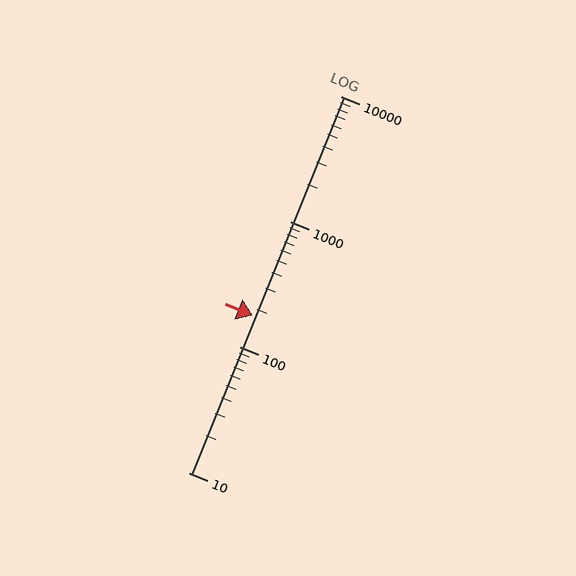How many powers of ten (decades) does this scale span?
The scale spans 3 decades, from 10 to 10000.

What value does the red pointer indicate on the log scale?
The pointer indicates approximately 180.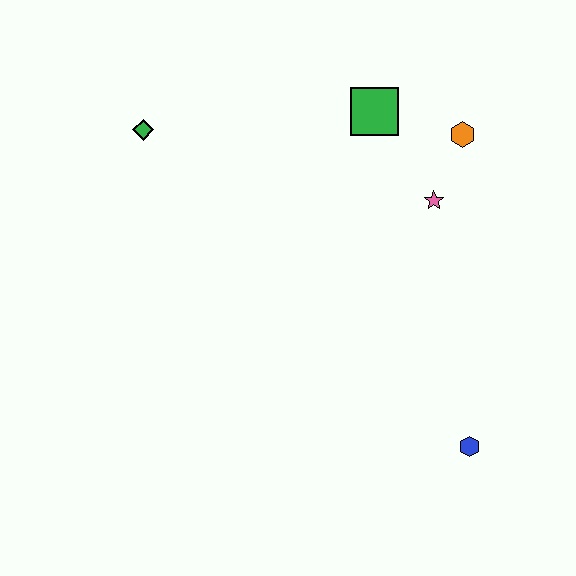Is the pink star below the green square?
Yes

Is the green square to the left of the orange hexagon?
Yes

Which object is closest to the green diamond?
The green square is closest to the green diamond.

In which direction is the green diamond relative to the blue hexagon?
The green diamond is to the left of the blue hexagon.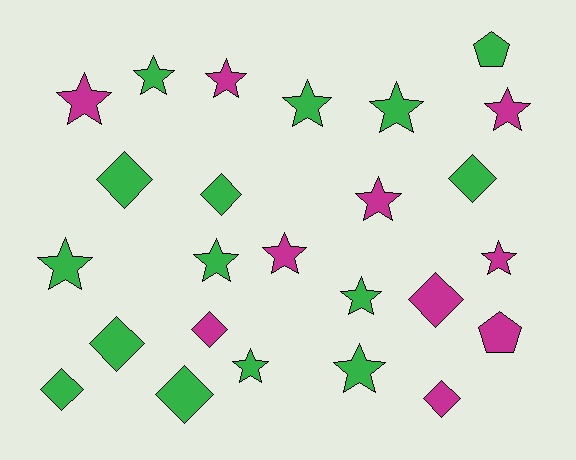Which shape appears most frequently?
Star, with 14 objects.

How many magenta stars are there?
There are 6 magenta stars.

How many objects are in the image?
There are 25 objects.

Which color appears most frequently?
Green, with 15 objects.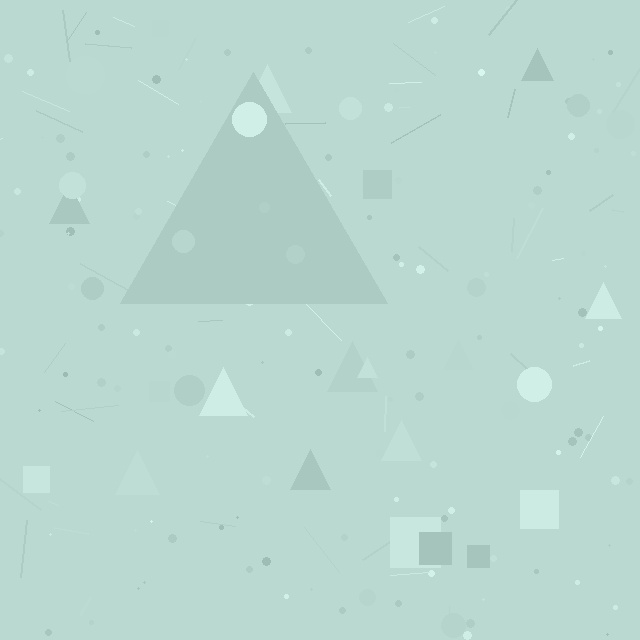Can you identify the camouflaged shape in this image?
The camouflaged shape is a triangle.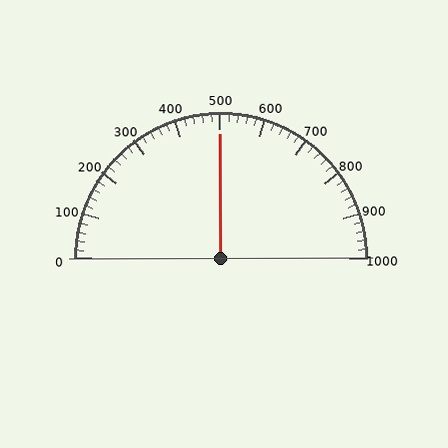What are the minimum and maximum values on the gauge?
The gauge ranges from 0 to 1000.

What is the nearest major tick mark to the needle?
The nearest major tick mark is 500.